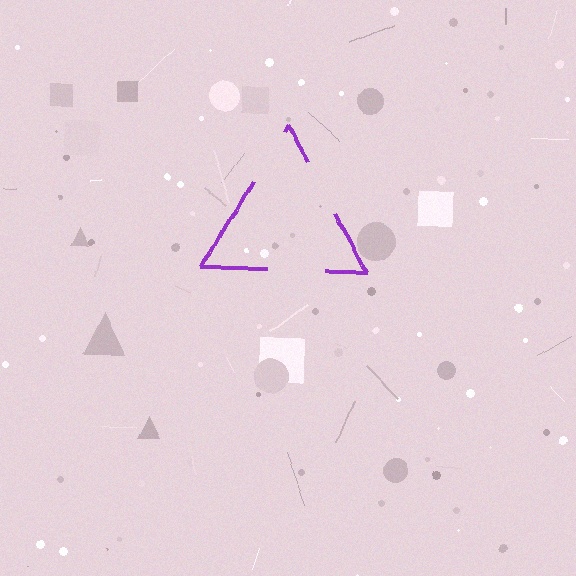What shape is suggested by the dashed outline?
The dashed outline suggests a triangle.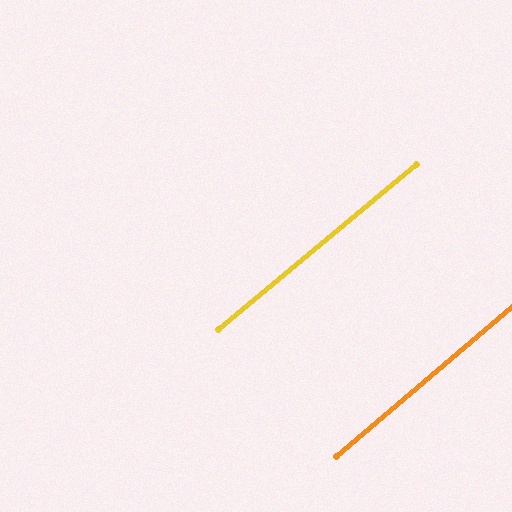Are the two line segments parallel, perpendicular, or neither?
Parallel — their directions differ by only 0.8°.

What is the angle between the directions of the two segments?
Approximately 1 degree.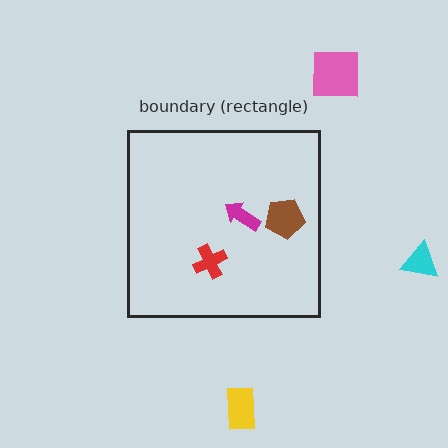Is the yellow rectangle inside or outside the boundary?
Outside.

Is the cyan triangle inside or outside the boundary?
Outside.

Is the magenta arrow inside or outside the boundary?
Inside.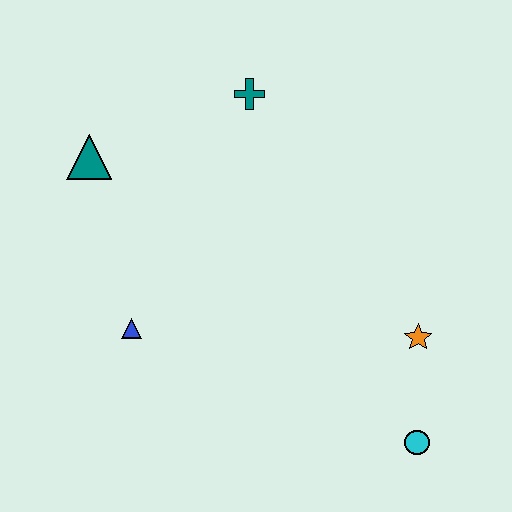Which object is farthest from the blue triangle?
The cyan circle is farthest from the blue triangle.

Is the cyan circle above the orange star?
No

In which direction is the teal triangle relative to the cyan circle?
The teal triangle is to the left of the cyan circle.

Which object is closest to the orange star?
The cyan circle is closest to the orange star.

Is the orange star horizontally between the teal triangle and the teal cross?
No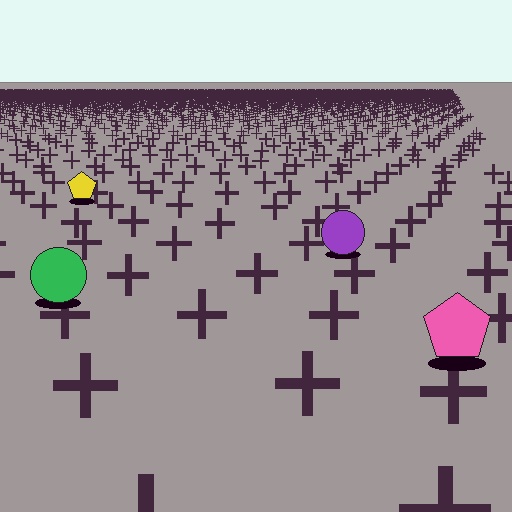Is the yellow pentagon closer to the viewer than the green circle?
No. The green circle is closer — you can tell from the texture gradient: the ground texture is coarser near it.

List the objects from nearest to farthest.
From nearest to farthest: the pink pentagon, the green circle, the purple circle, the yellow pentagon.